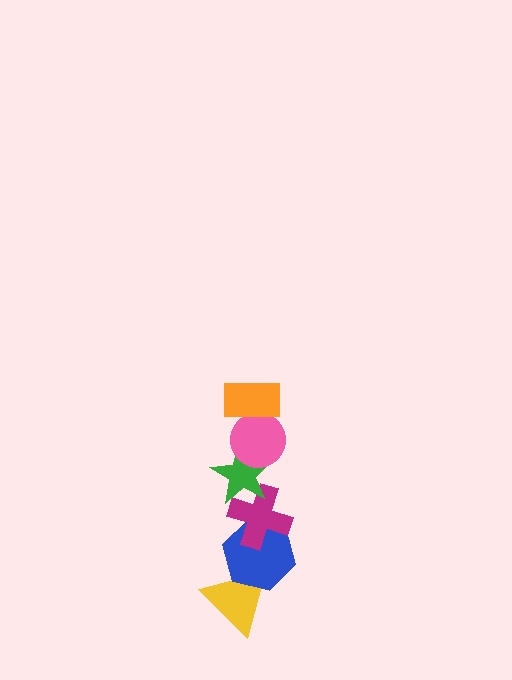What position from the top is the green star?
The green star is 3rd from the top.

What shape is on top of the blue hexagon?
The magenta cross is on top of the blue hexagon.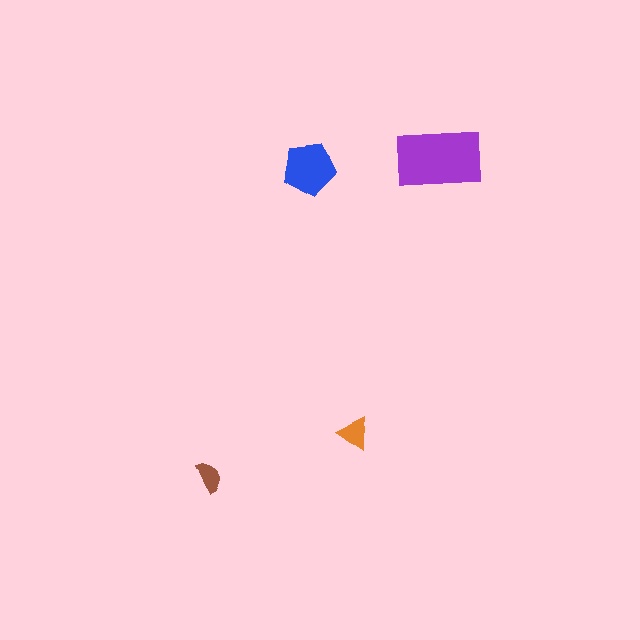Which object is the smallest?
The brown semicircle.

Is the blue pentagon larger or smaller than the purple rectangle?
Smaller.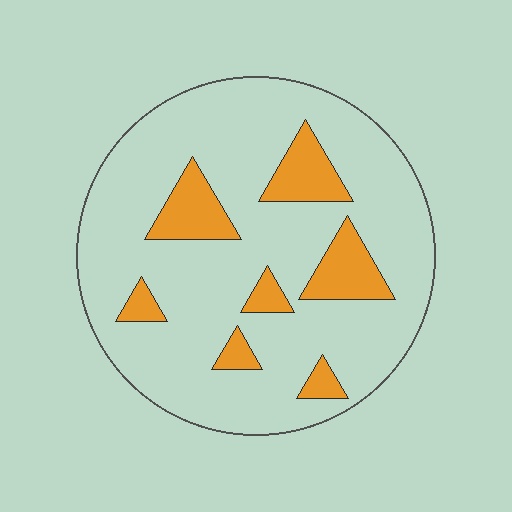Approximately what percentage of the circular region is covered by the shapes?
Approximately 15%.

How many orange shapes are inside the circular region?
7.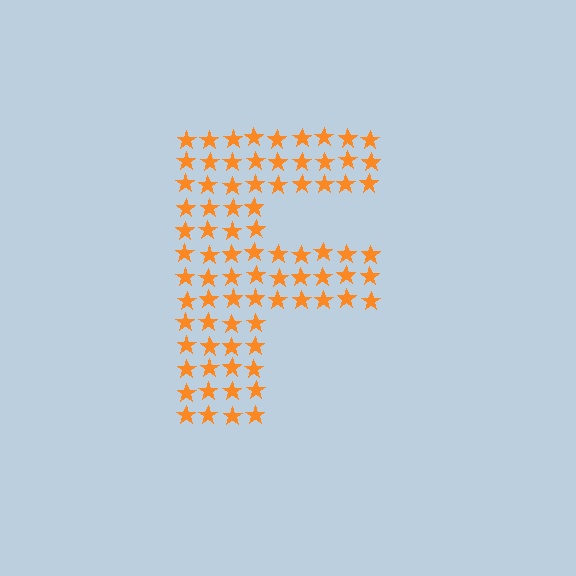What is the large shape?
The large shape is the letter F.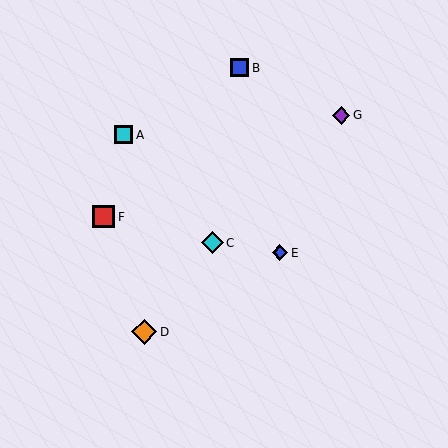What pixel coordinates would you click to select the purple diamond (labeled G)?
Click at (341, 115) to select the purple diamond G.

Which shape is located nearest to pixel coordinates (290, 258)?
The blue diamond (labeled E) at (280, 253) is nearest to that location.